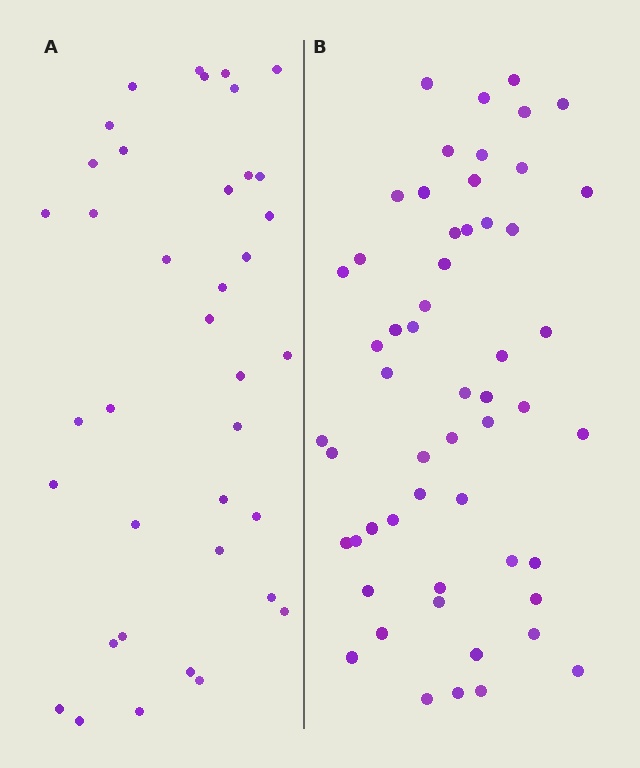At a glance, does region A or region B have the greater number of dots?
Region B (the right region) has more dots.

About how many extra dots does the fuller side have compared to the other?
Region B has approximately 15 more dots than region A.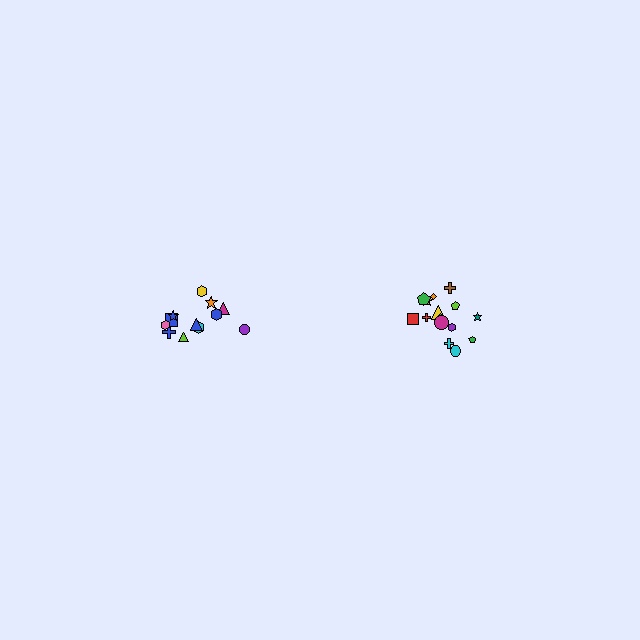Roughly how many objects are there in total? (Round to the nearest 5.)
Roughly 25 objects in total.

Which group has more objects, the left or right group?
The right group.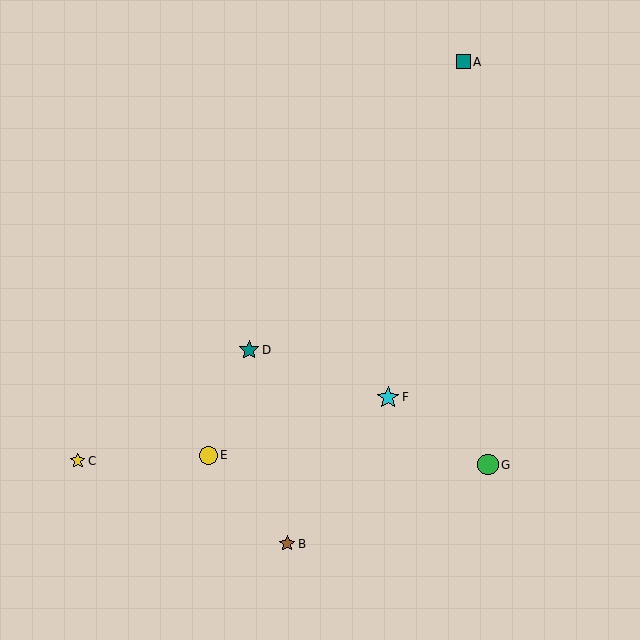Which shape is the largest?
The cyan star (labeled F) is the largest.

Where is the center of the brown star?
The center of the brown star is at (287, 544).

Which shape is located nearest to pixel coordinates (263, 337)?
The teal star (labeled D) at (249, 350) is nearest to that location.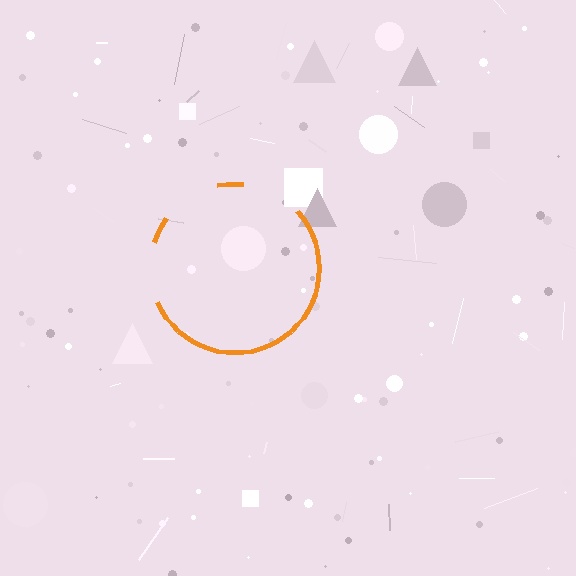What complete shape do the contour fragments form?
The contour fragments form a circle.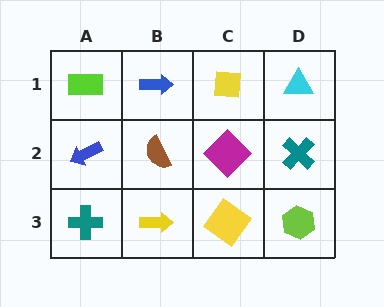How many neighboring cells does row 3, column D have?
2.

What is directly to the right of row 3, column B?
A yellow diamond.